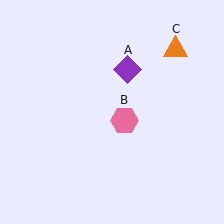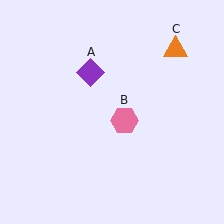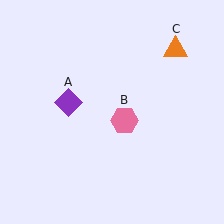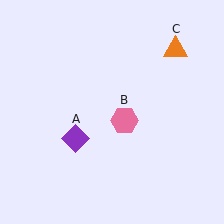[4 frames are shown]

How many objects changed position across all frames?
1 object changed position: purple diamond (object A).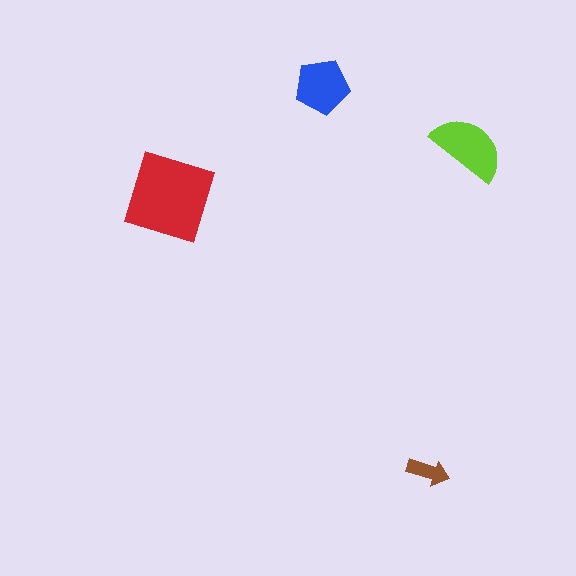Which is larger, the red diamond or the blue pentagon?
The red diamond.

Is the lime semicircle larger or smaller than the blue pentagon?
Larger.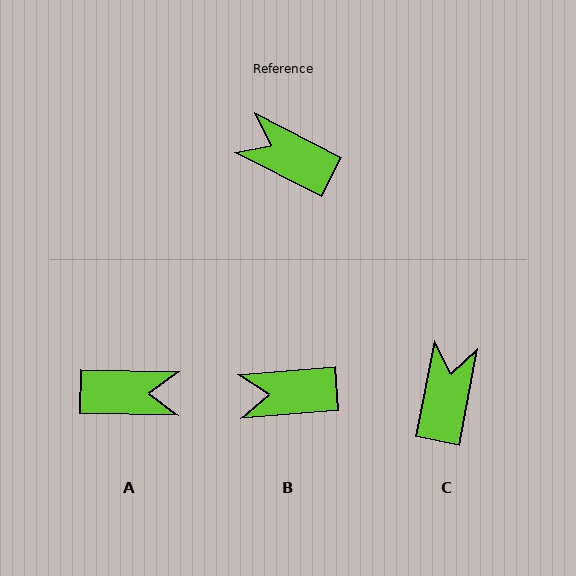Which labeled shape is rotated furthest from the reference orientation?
A, about 154 degrees away.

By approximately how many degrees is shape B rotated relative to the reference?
Approximately 32 degrees counter-clockwise.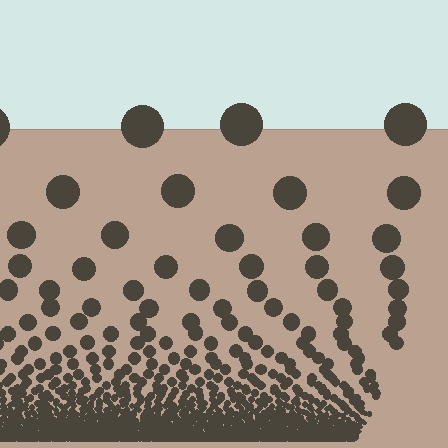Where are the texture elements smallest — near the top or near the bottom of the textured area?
Near the bottom.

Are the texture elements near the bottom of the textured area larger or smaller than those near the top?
Smaller. The gradient is inverted — elements near the bottom are smaller and denser.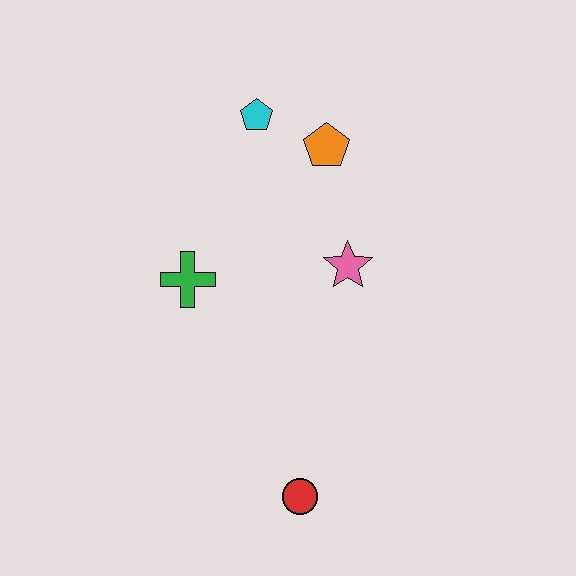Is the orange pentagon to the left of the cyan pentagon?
No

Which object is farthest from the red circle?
The cyan pentagon is farthest from the red circle.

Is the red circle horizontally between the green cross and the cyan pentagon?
No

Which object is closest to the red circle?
The pink star is closest to the red circle.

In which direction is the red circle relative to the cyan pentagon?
The red circle is below the cyan pentagon.